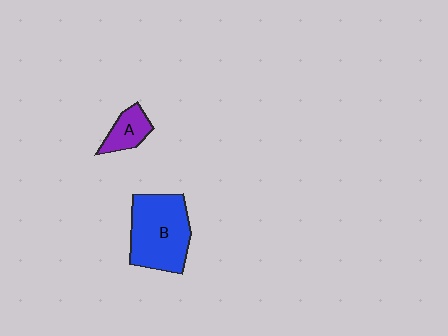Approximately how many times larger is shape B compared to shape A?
Approximately 2.7 times.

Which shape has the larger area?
Shape B (blue).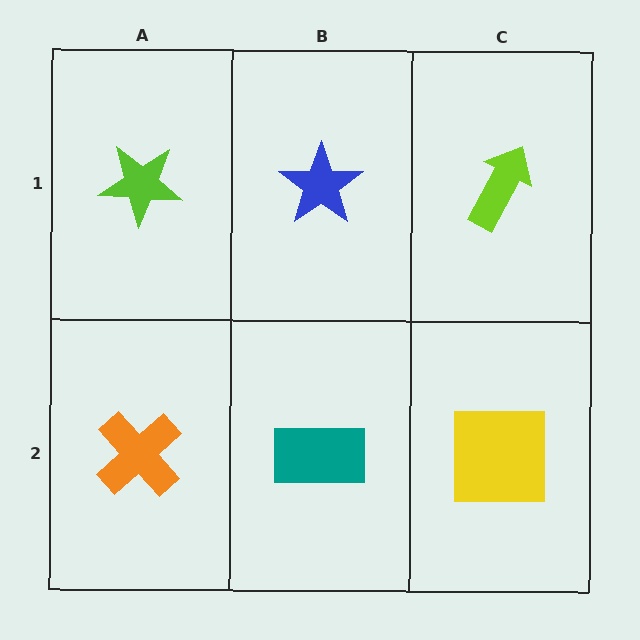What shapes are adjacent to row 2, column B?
A blue star (row 1, column B), an orange cross (row 2, column A), a yellow square (row 2, column C).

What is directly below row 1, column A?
An orange cross.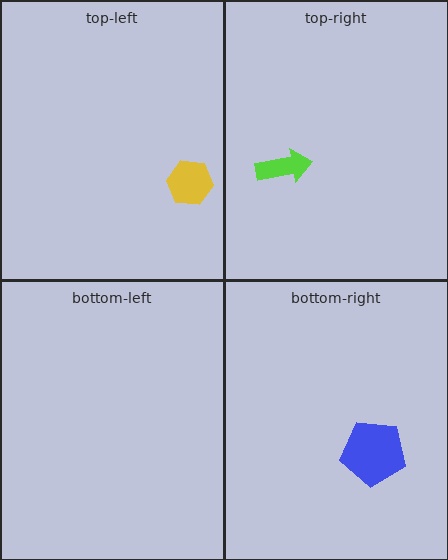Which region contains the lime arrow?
The top-right region.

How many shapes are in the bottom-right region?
1.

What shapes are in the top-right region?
The lime arrow.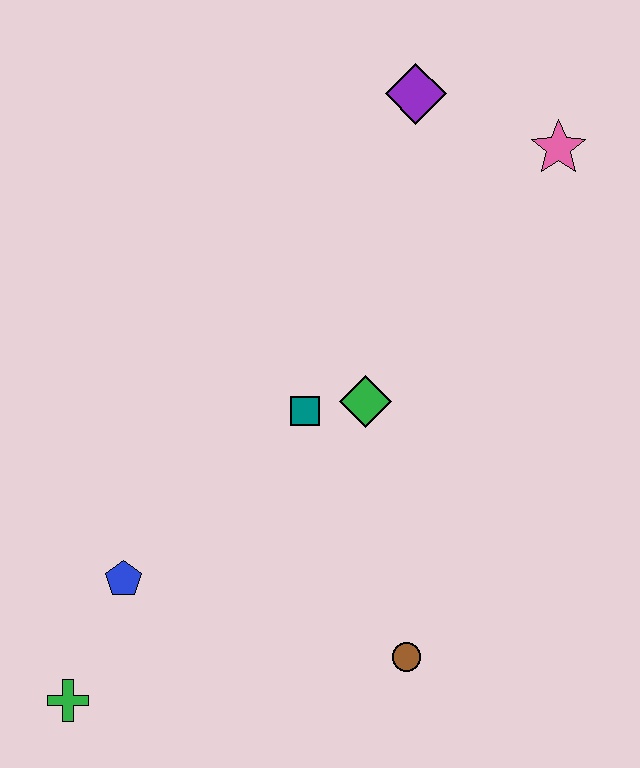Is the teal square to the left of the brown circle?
Yes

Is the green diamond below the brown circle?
No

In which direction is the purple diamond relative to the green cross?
The purple diamond is above the green cross.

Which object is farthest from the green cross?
The pink star is farthest from the green cross.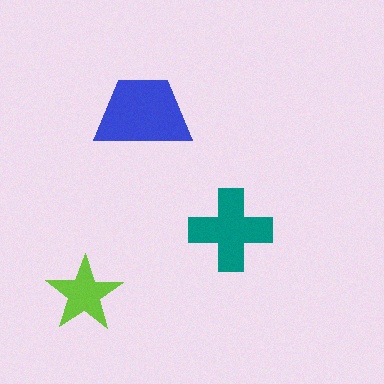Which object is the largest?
The blue trapezoid.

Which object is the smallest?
The lime star.